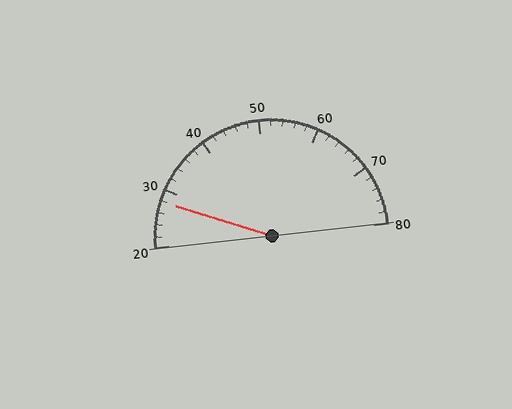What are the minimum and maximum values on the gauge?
The gauge ranges from 20 to 80.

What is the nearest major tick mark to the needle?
The nearest major tick mark is 30.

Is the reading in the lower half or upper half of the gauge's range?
The reading is in the lower half of the range (20 to 80).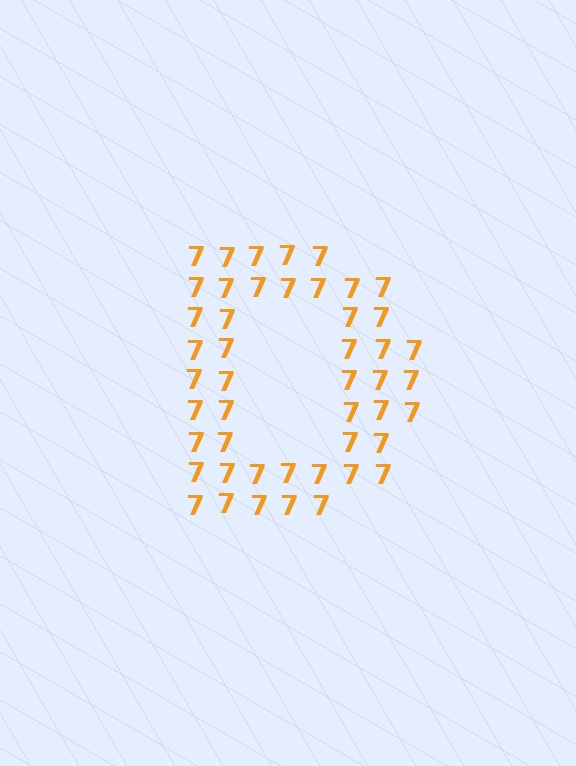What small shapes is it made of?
It is made of small digit 7's.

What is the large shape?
The large shape is the letter D.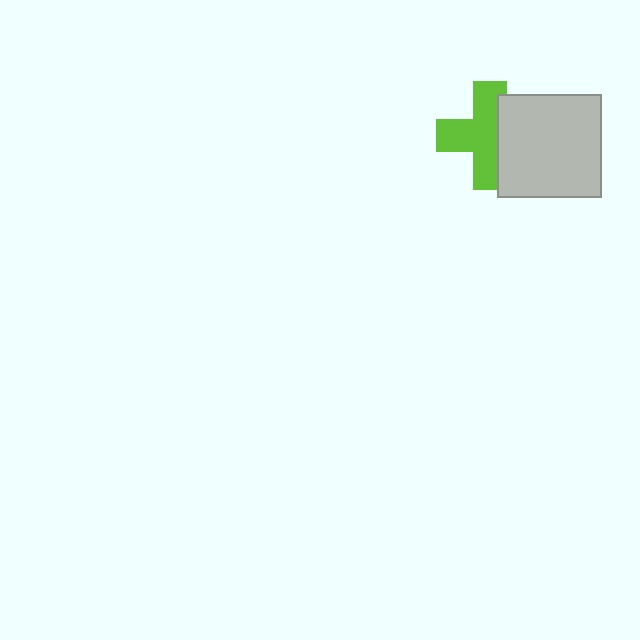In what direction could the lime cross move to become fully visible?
The lime cross could move left. That would shift it out from behind the light gray square entirely.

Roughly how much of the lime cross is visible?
Most of it is visible (roughly 65%).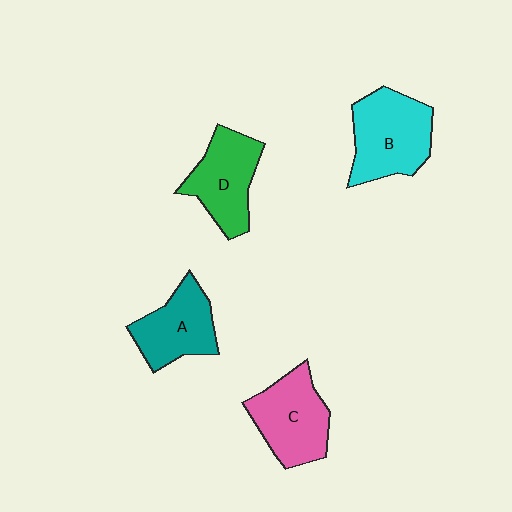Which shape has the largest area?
Shape B (cyan).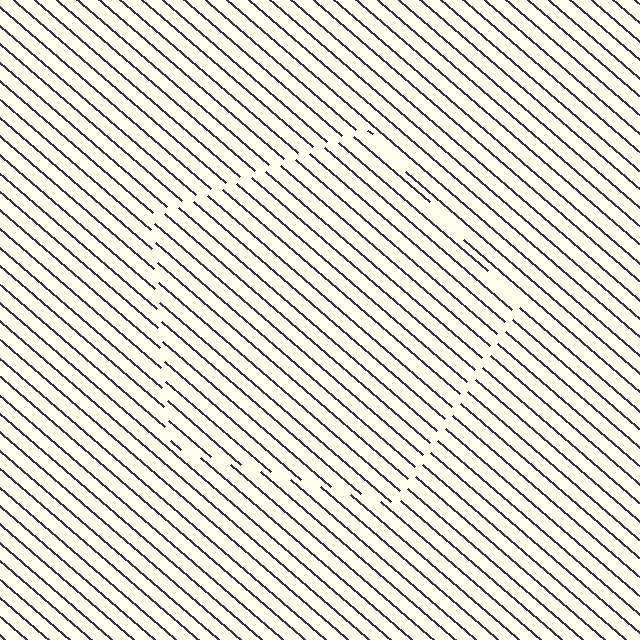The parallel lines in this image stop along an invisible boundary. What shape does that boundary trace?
An illusory pentagon. The interior of the shape contains the same grating, shifted by half a period — the contour is defined by the phase discontinuity where line-ends from the inner and outer gratings abut.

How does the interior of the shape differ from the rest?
The interior of the shape contains the same grating, shifted by half a period — the contour is defined by the phase discontinuity where line-ends from the inner and outer gratings abut.